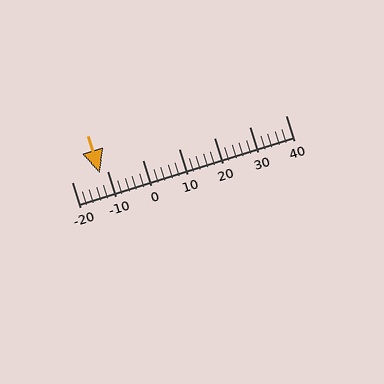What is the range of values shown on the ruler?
The ruler shows values from -20 to 40.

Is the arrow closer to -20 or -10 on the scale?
The arrow is closer to -10.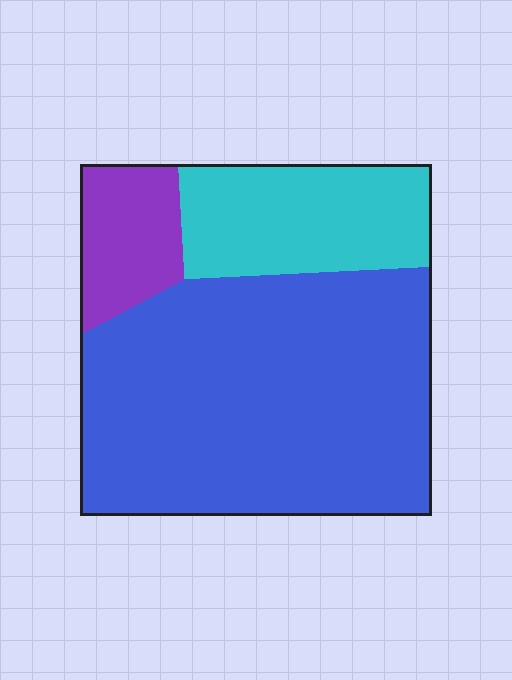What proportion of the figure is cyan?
Cyan covers roughly 20% of the figure.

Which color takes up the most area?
Blue, at roughly 65%.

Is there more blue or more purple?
Blue.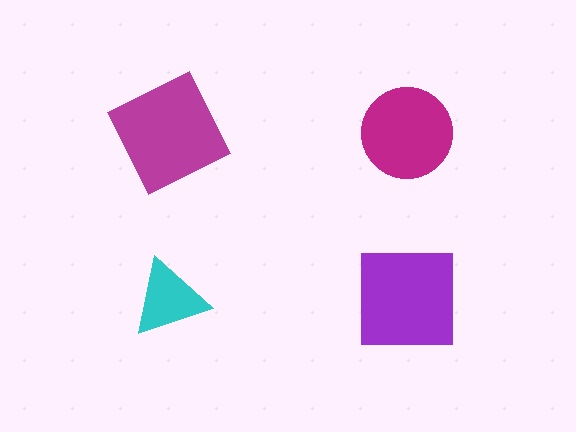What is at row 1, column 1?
A magenta square.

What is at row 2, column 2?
A purple square.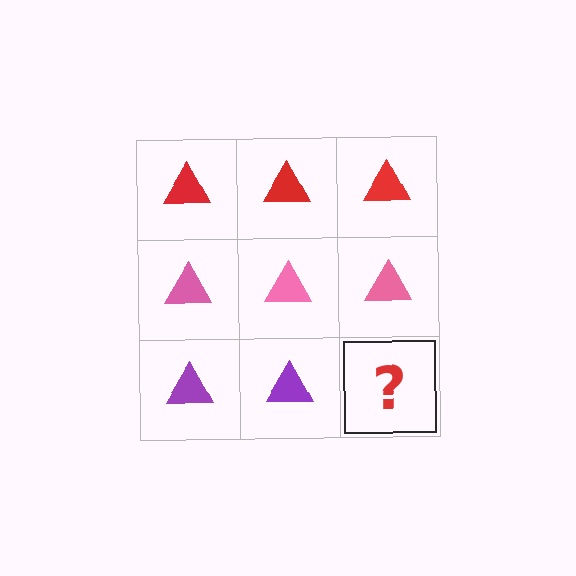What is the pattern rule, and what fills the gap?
The rule is that each row has a consistent color. The gap should be filled with a purple triangle.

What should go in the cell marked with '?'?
The missing cell should contain a purple triangle.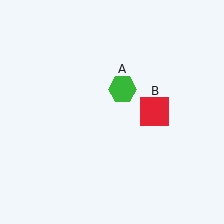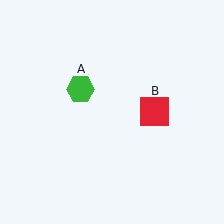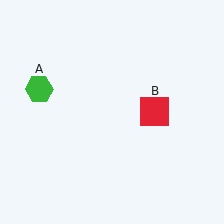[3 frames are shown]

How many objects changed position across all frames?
1 object changed position: green hexagon (object A).